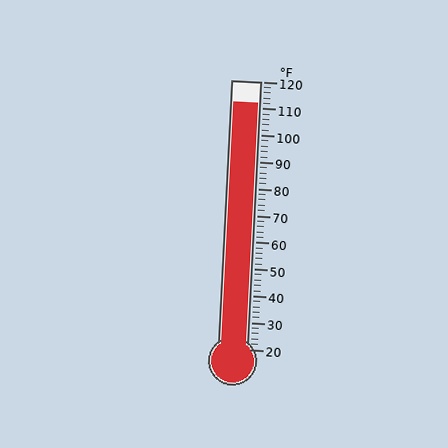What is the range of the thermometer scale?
The thermometer scale ranges from 20°F to 120°F.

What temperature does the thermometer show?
The thermometer shows approximately 112°F.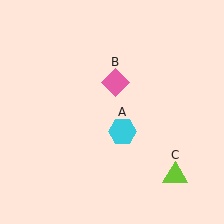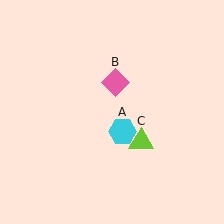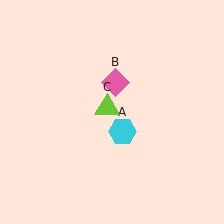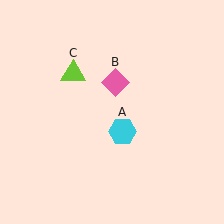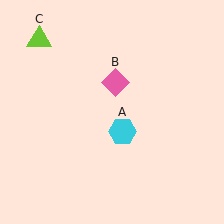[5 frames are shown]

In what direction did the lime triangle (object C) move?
The lime triangle (object C) moved up and to the left.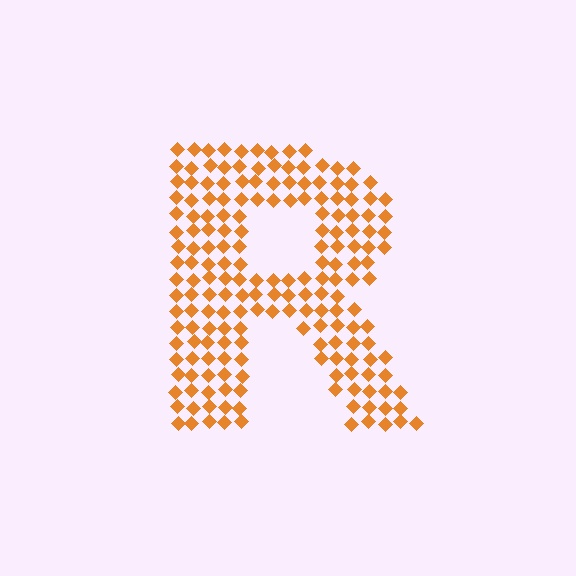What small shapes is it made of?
It is made of small diamonds.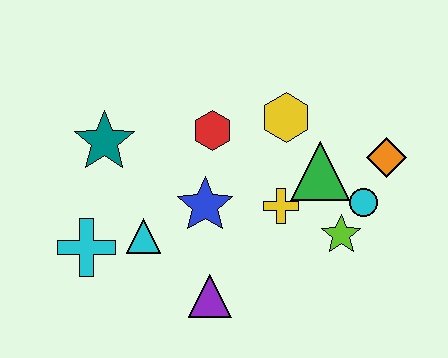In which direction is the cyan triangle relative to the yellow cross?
The cyan triangle is to the left of the yellow cross.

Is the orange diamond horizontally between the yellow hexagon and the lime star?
No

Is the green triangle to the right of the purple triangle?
Yes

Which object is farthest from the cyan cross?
The orange diamond is farthest from the cyan cross.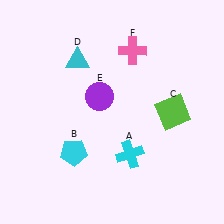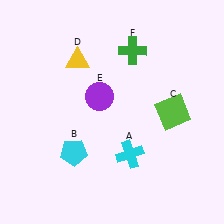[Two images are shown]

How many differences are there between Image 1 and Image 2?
There are 2 differences between the two images.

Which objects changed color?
D changed from cyan to yellow. F changed from pink to green.